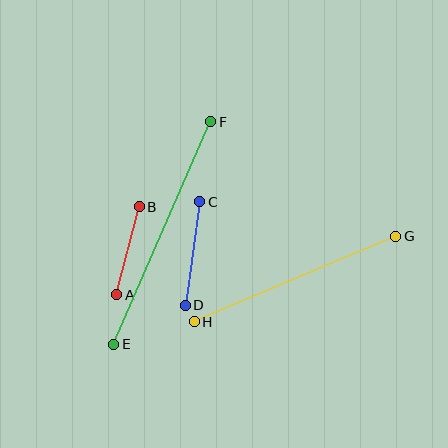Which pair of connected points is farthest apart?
Points E and F are farthest apart.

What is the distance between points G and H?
The distance is approximately 219 pixels.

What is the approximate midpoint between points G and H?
The midpoint is at approximately (295, 279) pixels.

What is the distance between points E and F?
The distance is approximately 243 pixels.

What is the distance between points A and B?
The distance is approximately 91 pixels.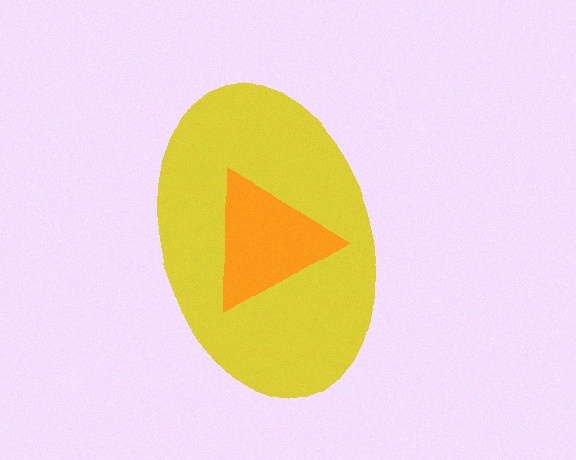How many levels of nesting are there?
2.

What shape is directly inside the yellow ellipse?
The orange triangle.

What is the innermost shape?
The orange triangle.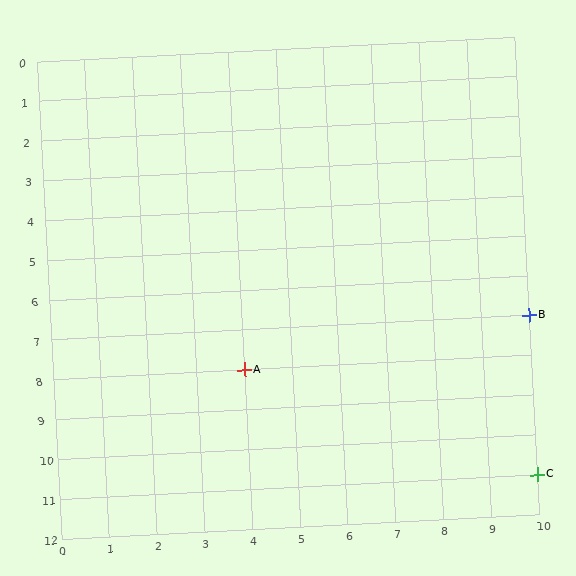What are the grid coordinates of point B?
Point B is at grid coordinates (10, 7).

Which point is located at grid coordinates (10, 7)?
Point B is at (10, 7).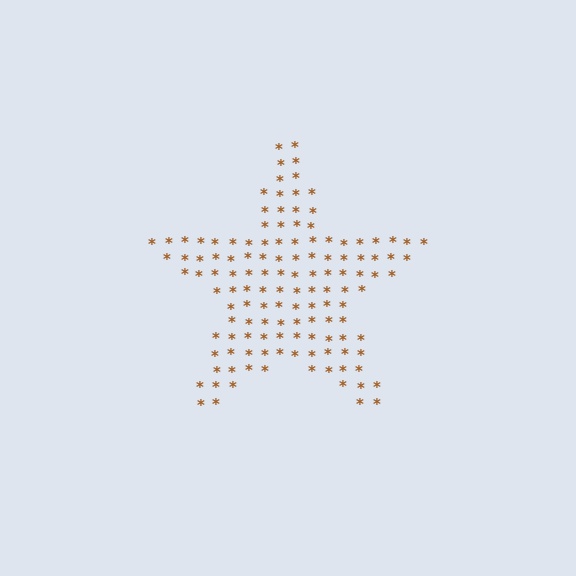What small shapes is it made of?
It is made of small asterisks.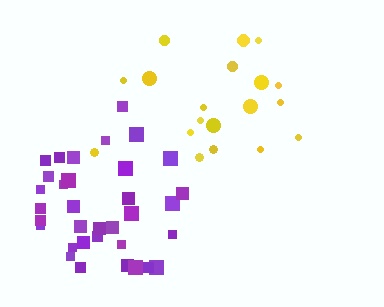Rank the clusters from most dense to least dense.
purple, yellow.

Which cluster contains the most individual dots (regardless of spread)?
Purple (34).